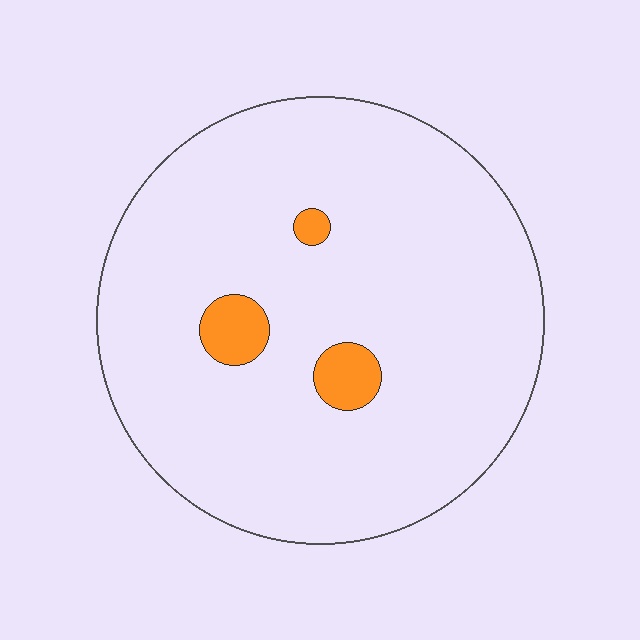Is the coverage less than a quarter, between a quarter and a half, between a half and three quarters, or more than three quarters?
Less than a quarter.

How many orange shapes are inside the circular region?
3.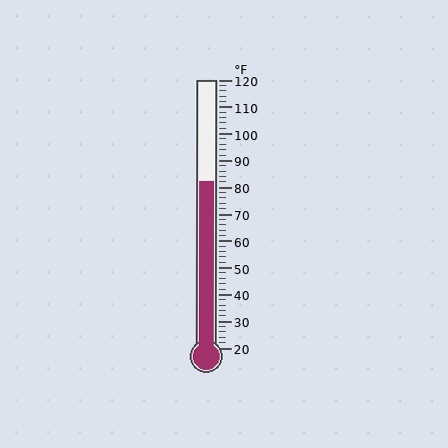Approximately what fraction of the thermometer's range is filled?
The thermometer is filled to approximately 60% of its range.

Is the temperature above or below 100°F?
The temperature is below 100°F.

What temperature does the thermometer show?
The thermometer shows approximately 82°F.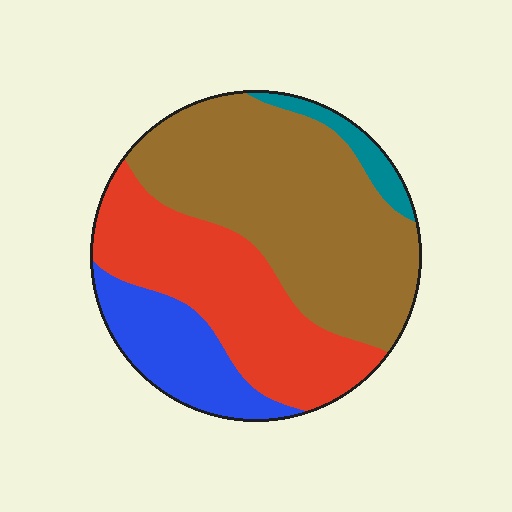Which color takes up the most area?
Brown, at roughly 45%.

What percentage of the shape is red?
Red covers about 30% of the shape.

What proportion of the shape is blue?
Blue covers 16% of the shape.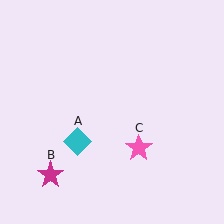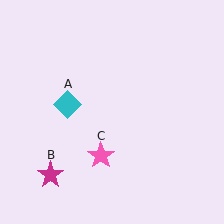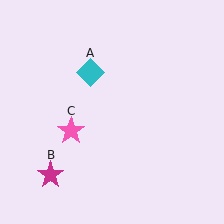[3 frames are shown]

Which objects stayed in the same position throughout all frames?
Magenta star (object B) remained stationary.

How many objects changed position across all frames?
2 objects changed position: cyan diamond (object A), pink star (object C).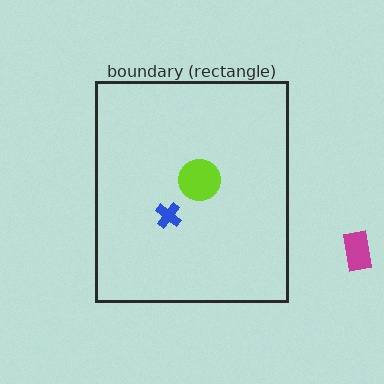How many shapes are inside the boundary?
2 inside, 1 outside.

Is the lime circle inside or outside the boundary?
Inside.